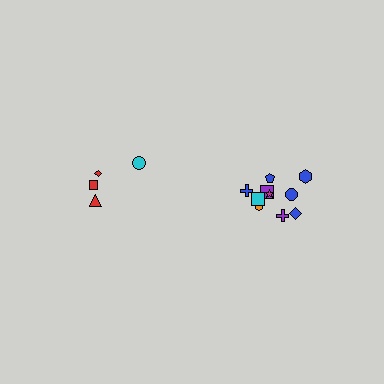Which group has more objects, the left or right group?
The right group.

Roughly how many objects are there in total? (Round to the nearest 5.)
Roughly 15 objects in total.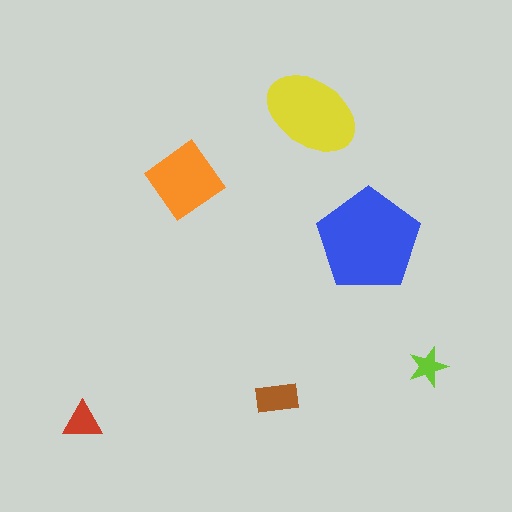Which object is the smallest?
The lime star.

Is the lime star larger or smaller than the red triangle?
Smaller.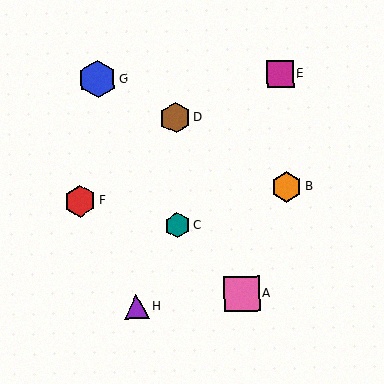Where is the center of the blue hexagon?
The center of the blue hexagon is at (97, 79).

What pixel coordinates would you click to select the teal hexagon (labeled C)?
Click at (177, 225) to select the teal hexagon C.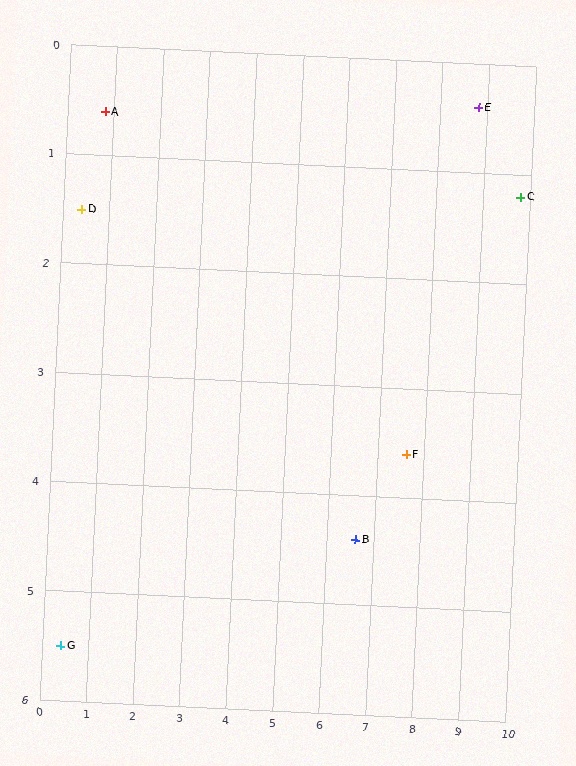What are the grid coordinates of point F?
Point F is at approximately (7.6, 3.6).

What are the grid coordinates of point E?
Point E is at approximately (8.8, 0.4).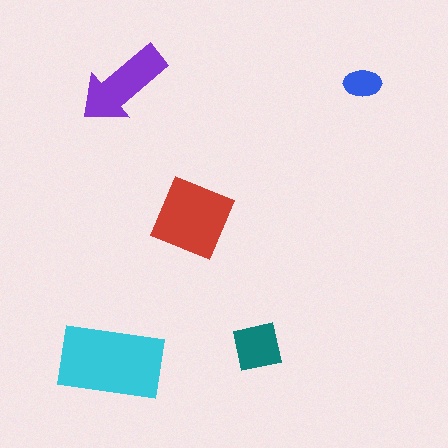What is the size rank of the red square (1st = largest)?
2nd.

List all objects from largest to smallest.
The cyan rectangle, the red square, the purple arrow, the teal square, the blue ellipse.